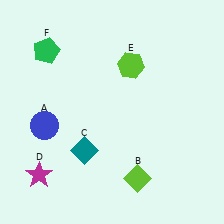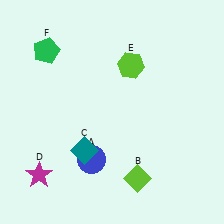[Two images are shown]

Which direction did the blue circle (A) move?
The blue circle (A) moved right.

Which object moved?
The blue circle (A) moved right.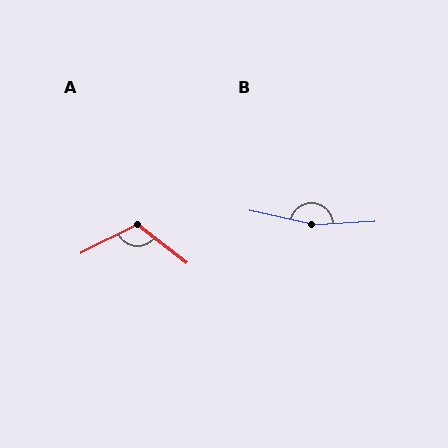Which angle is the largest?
B, at approximately 165 degrees.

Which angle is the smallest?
A, at approximately 115 degrees.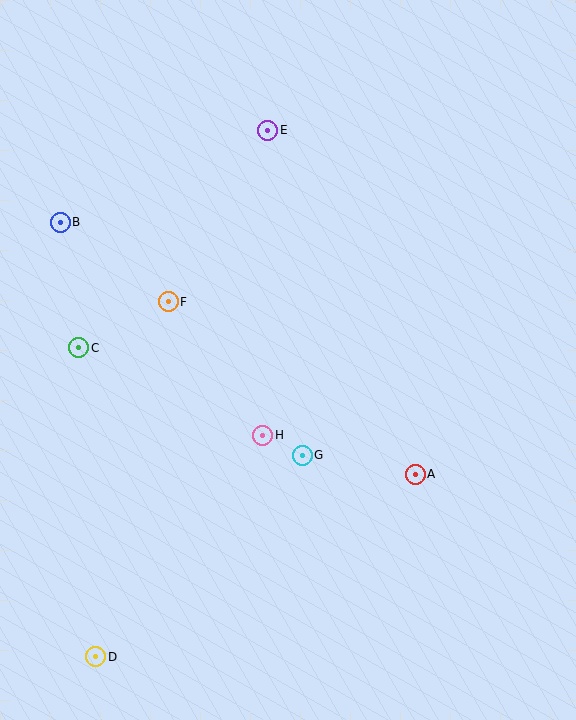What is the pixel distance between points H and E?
The distance between H and E is 305 pixels.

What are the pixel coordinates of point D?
Point D is at (96, 657).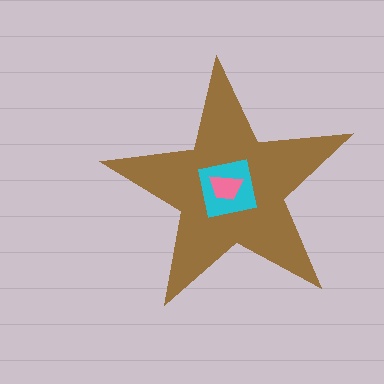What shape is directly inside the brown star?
The cyan square.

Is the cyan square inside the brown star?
Yes.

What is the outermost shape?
The brown star.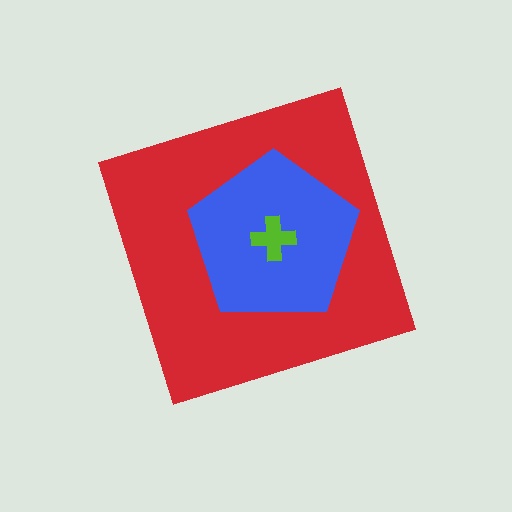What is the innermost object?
The lime cross.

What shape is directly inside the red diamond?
The blue pentagon.